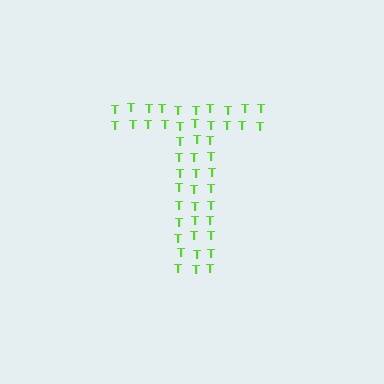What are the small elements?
The small elements are letter T's.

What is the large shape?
The large shape is the letter T.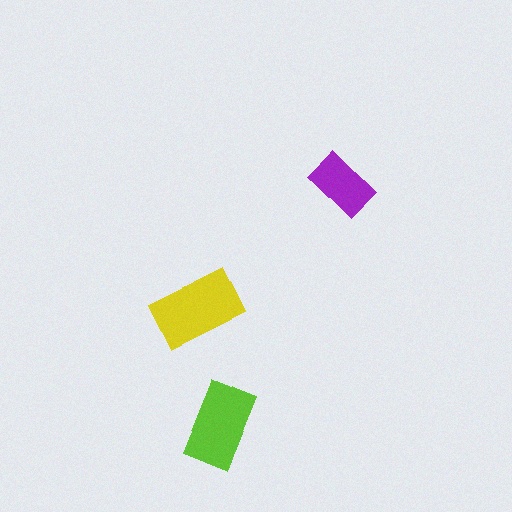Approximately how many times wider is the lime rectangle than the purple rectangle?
About 1.5 times wider.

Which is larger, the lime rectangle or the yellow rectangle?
The yellow one.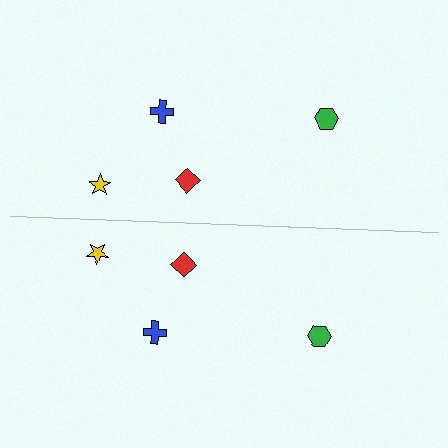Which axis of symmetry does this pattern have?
The pattern has a horizontal axis of symmetry running through the center of the image.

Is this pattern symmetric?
Yes, this pattern has bilateral (reflection) symmetry.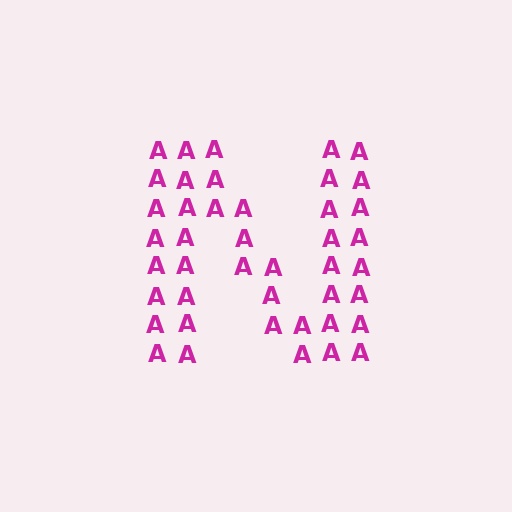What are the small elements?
The small elements are letter A's.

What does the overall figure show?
The overall figure shows the letter N.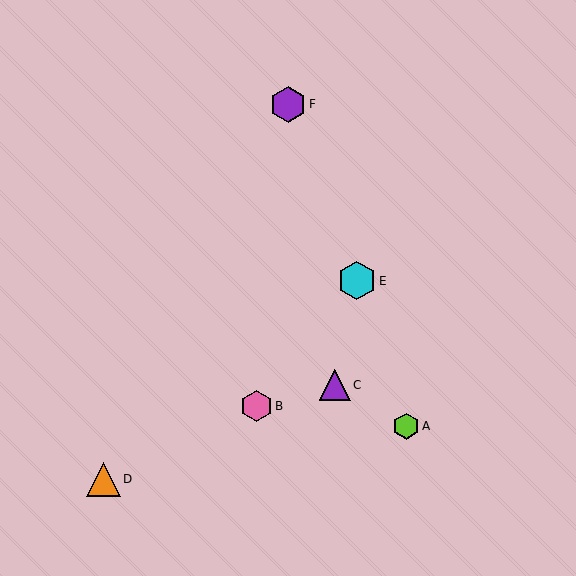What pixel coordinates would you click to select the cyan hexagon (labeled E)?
Click at (357, 281) to select the cyan hexagon E.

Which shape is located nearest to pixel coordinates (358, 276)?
The cyan hexagon (labeled E) at (357, 281) is nearest to that location.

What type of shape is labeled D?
Shape D is an orange triangle.